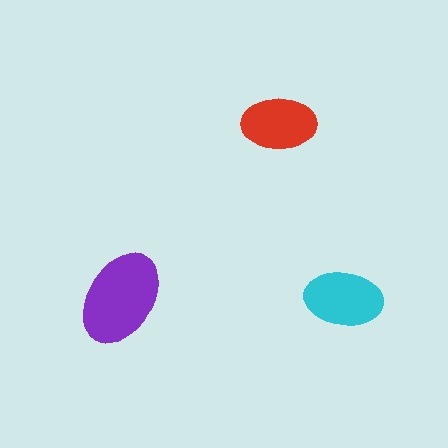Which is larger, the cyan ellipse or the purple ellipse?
The purple one.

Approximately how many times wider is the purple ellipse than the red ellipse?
About 1.5 times wider.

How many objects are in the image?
There are 3 objects in the image.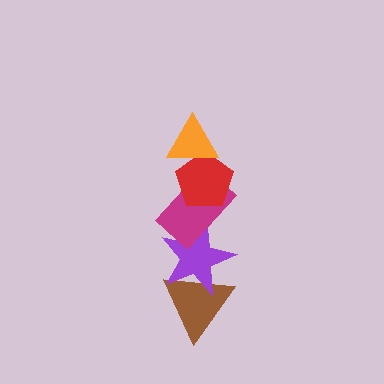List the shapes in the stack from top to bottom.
From top to bottom: the orange triangle, the red pentagon, the magenta rectangle, the purple star, the brown triangle.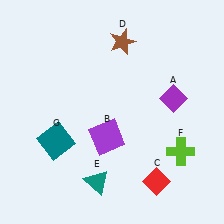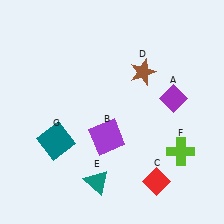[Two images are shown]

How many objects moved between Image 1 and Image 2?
1 object moved between the two images.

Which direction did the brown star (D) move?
The brown star (D) moved down.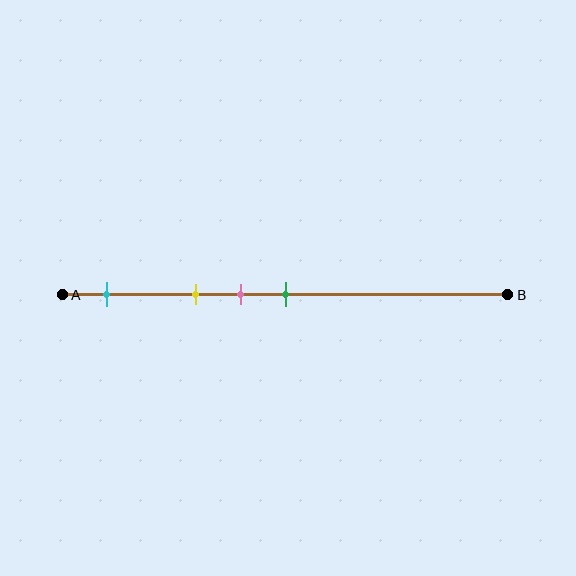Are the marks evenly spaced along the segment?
No, the marks are not evenly spaced.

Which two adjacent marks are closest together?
The pink and green marks are the closest adjacent pair.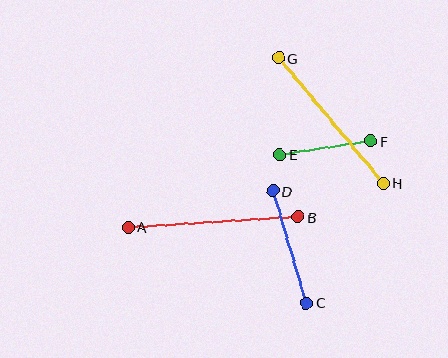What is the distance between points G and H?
The distance is approximately 163 pixels.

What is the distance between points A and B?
The distance is approximately 170 pixels.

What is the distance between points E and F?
The distance is approximately 91 pixels.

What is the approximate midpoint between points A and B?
The midpoint is at approximately (213, 222) pixels.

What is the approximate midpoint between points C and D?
The midpoint is at approximately (290, 247) pixels.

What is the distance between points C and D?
The distance is approximately 117 pixels.